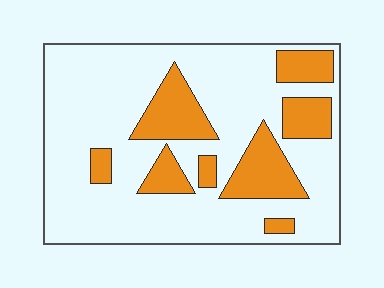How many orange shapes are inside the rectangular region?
8.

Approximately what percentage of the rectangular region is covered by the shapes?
Approximately 25%.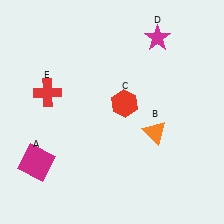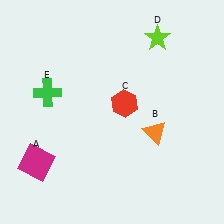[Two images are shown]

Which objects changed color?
D changed from magenta to lime. E changed from red to green.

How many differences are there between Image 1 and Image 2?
There are 2 differences between the two images.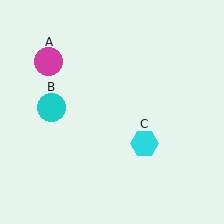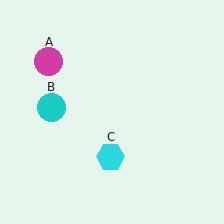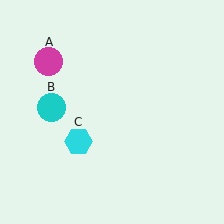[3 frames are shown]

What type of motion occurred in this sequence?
The cyan hexagon (object C) rotated clockwise around the center of the scene.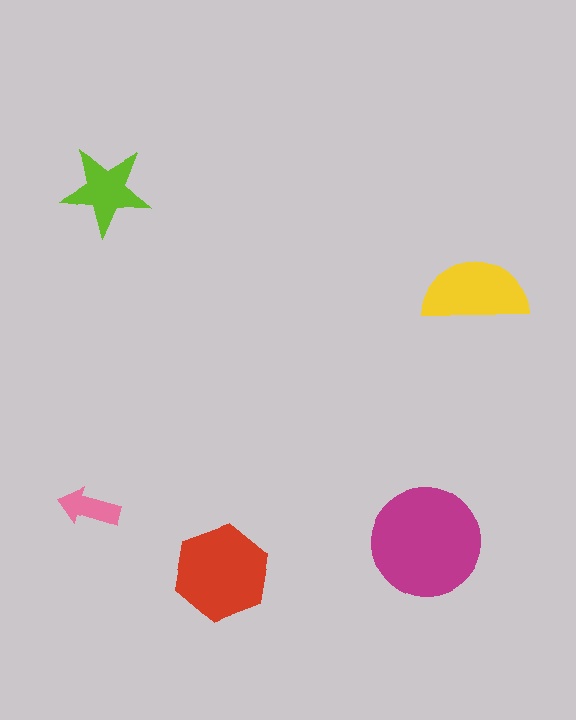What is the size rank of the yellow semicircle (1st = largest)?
3rd.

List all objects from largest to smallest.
The magenta circle, the red hexagon, the yellow semicircle, the lime star, the pink arrow.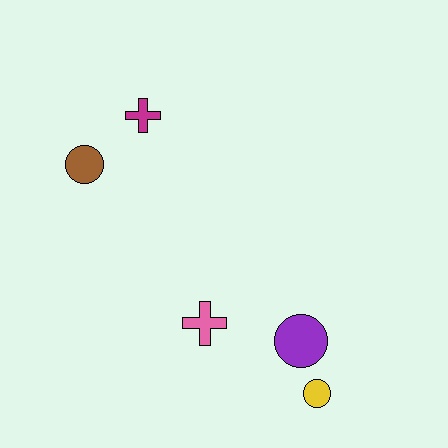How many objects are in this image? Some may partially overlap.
There are 5 objects.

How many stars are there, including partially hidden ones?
There are no stars.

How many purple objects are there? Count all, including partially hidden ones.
There is 1 purple object.